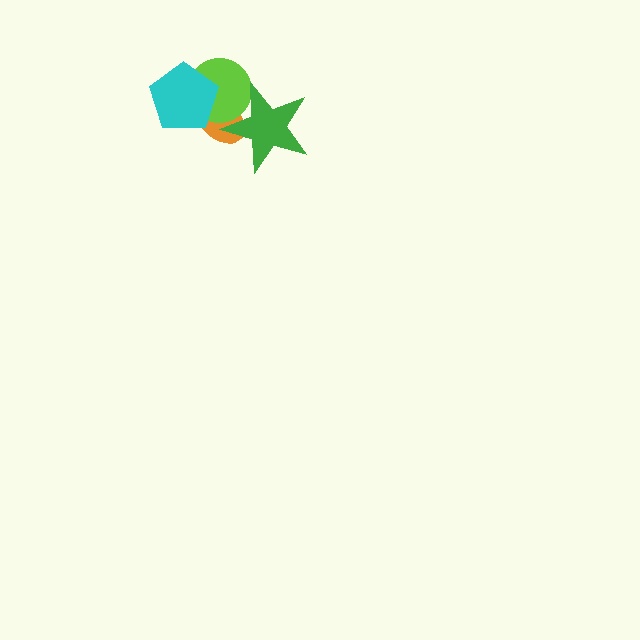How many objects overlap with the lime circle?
3 objects overlap with the lime circle.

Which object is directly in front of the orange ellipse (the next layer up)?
The lime circle is directly in front of the orange ellipse.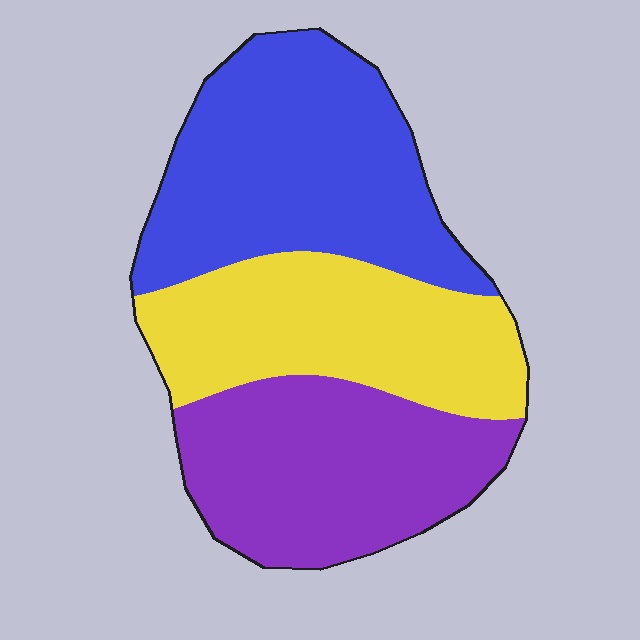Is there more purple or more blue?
Blue.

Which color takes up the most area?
Blue, at roughly 40%.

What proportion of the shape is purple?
Purple covers around 30% of the shape.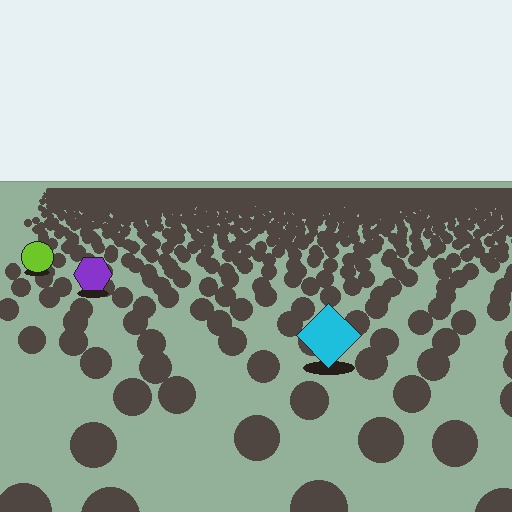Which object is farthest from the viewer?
The lime circle is farthest from the viewer. It appears smaller and the ground texture around it is denser.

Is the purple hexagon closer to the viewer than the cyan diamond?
No. The cyan diamond is closer — you can tell from the texture gradient: the ground texture is coarser near it.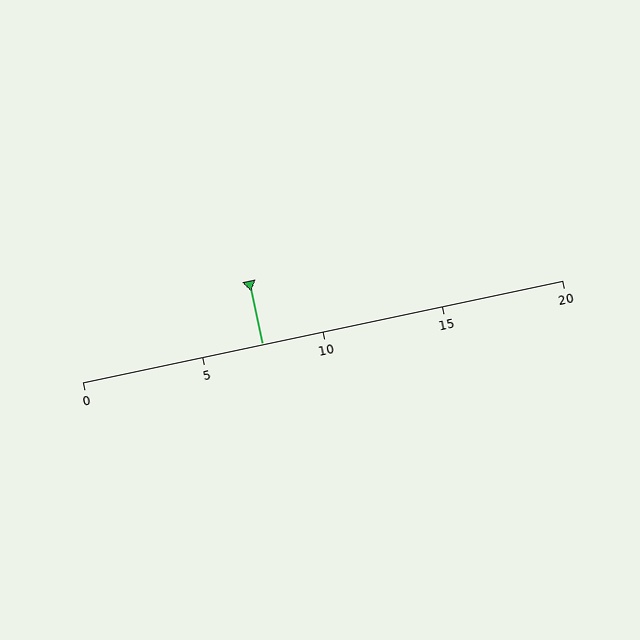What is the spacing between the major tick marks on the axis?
The major ticks are spaced 5 apart.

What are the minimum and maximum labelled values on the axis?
The axis runs from 0 to 20.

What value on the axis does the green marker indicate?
The marker indicates approximately 7.5.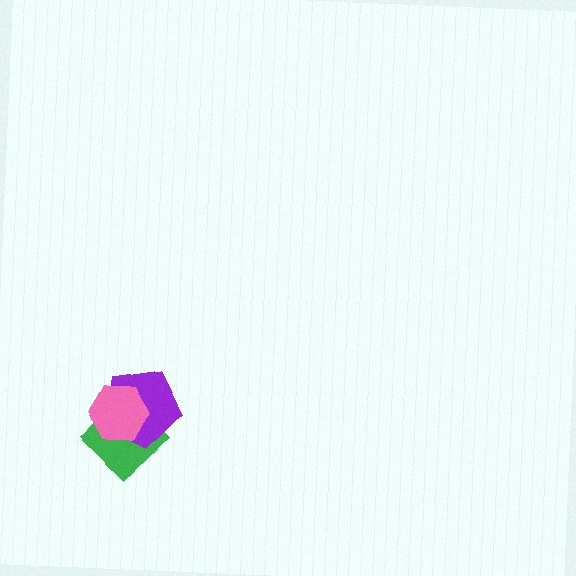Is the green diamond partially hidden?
Yes, it is partially covered by another shape.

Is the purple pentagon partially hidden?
Yes, it is partially covered by another shape.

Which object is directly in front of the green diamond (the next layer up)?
The purple pentagon is directly in front of the green diamond.